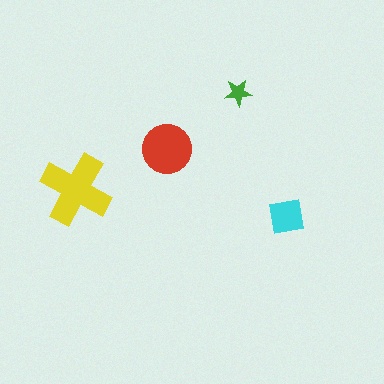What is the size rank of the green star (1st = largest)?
4th.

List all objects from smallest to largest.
The green star, the cyan square, the red circle, the yellow cross.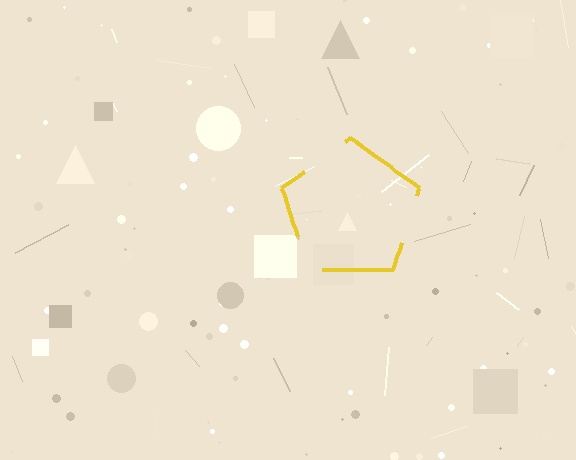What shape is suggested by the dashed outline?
The dashed outline suggests a pentagon.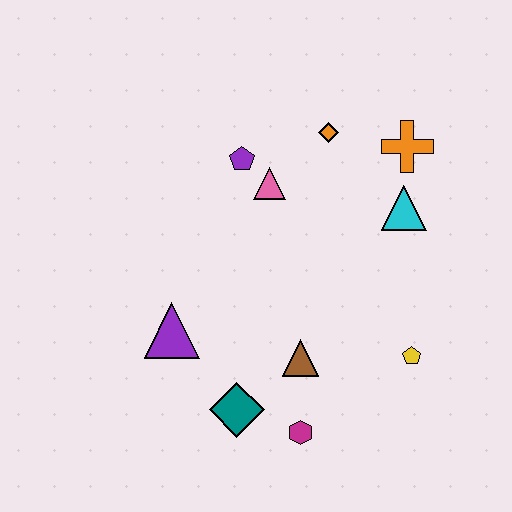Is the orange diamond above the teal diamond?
Yes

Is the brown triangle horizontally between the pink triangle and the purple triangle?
No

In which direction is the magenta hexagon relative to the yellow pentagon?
The magenta hexagon is to the left of the yellow pentagon.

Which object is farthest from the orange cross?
The teal diamond is farthest from the orange cross.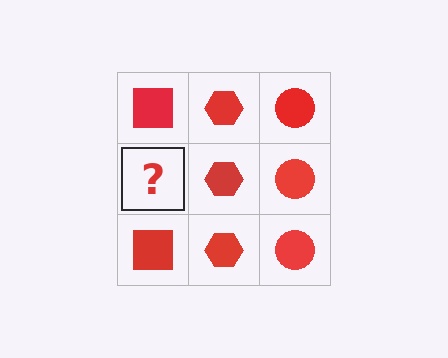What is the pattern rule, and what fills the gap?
The rule is that each column has a consistent shape. The gap should be filled with a red square.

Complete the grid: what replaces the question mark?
The question mark should be replaced with a red square.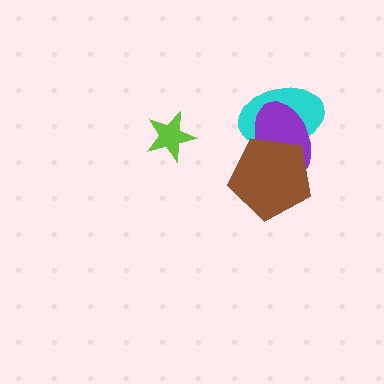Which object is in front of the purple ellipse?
The brown pentagon is in front of the purple ellipse.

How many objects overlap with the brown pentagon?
2 objects overlap with the brown pentagon.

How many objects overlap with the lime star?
0 objects overlap with the lime star.